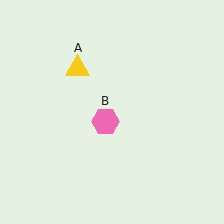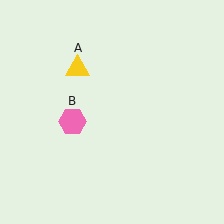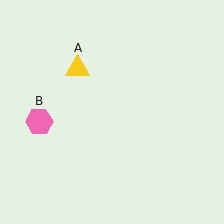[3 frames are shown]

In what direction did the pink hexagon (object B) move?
The pink hexagon (object B) moved left.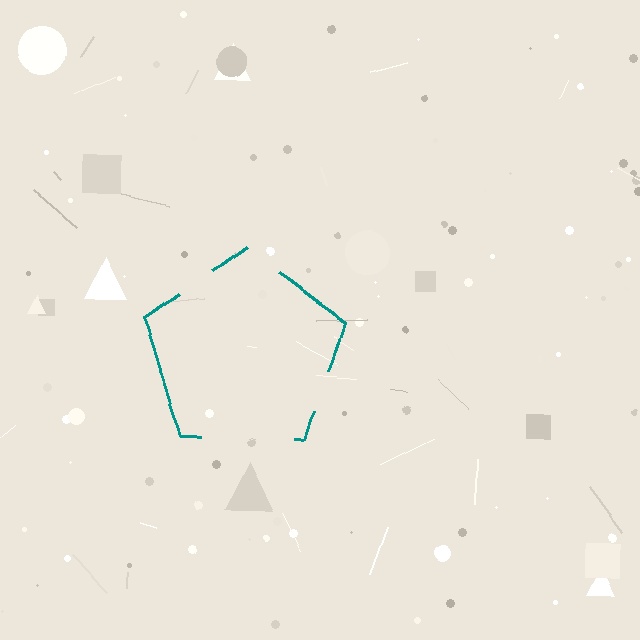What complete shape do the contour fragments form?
The contour fragments form a pentagon.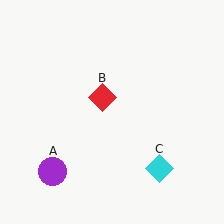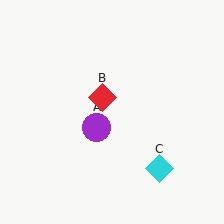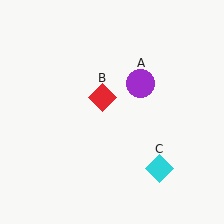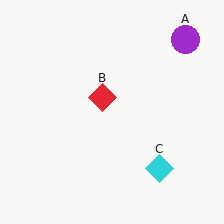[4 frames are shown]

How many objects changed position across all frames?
1 object changed position: purple circle (object A).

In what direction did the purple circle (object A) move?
The purple circle (object A) moved up and to the right.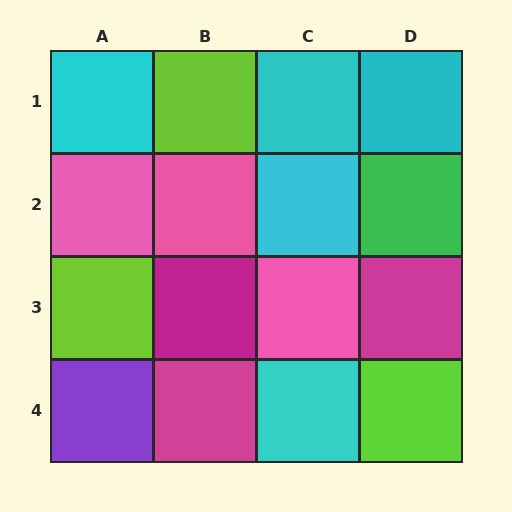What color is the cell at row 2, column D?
Green.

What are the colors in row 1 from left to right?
Cyan, lime, cyan, cyan.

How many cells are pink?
3 cells are pink.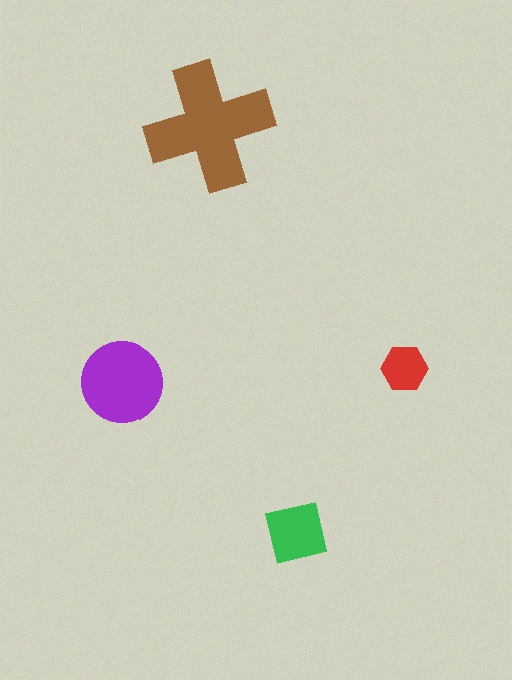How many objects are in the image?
There are 4 objects in the image.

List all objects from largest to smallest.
The brown cross, the purple circle, the green square, the red hexagon.